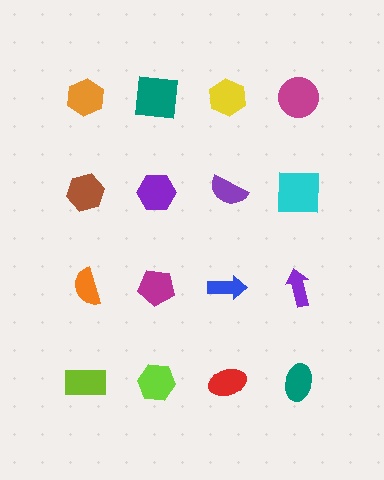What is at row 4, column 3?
A red ellipse.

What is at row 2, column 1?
A brown hexagon.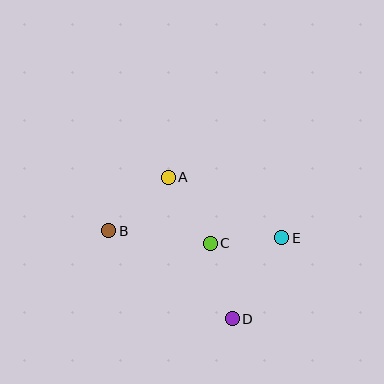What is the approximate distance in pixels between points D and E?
The distance between D and E is approximately 95 pixels.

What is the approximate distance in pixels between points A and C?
The distance between A and C is approximately 78 pixels.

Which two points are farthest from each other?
Points B and E are farthest from each other.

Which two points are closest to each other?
Points C and E are closest to each other.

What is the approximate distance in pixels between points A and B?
The distance between A and B is approximately 80 pixels.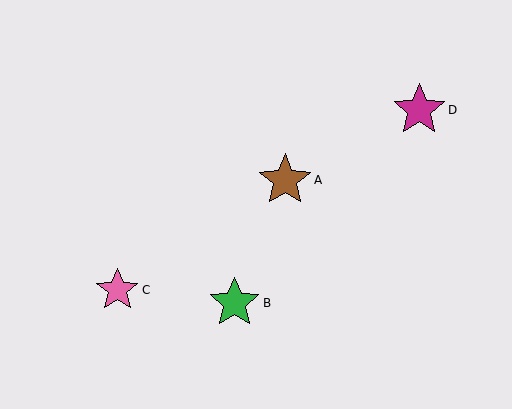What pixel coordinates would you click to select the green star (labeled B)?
Click at (235, 303) to select the green star B.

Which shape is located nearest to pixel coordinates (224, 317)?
The green star (labeled B) at (235, 303) is nearest to that location.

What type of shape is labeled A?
Shape A is a brown star.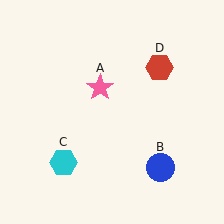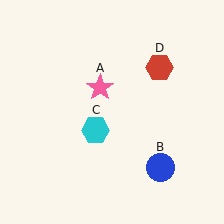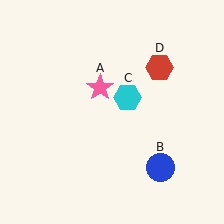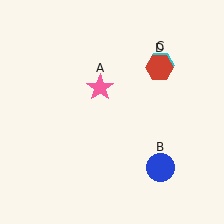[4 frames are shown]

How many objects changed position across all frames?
1 object changed position: cyan hexagon (object C).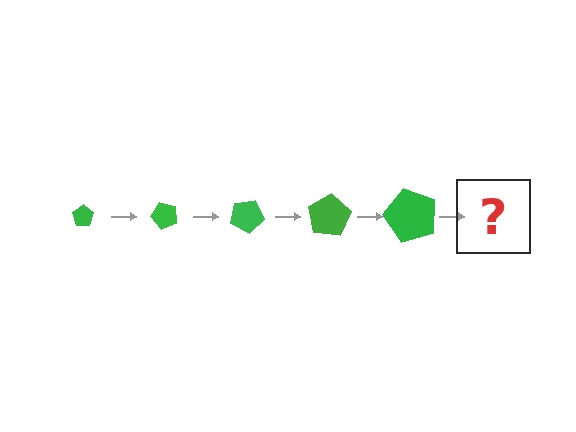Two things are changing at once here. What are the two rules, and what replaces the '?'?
The two rules are that the pentagon grows larger each step and it rotates 50 degrees each step. The '?' should be a pentagon, larger than the previous one and rotated 250 degrees from the start.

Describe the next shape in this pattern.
It should be a pentagon, larger than the previous one and rotated 250 degrees from the start.